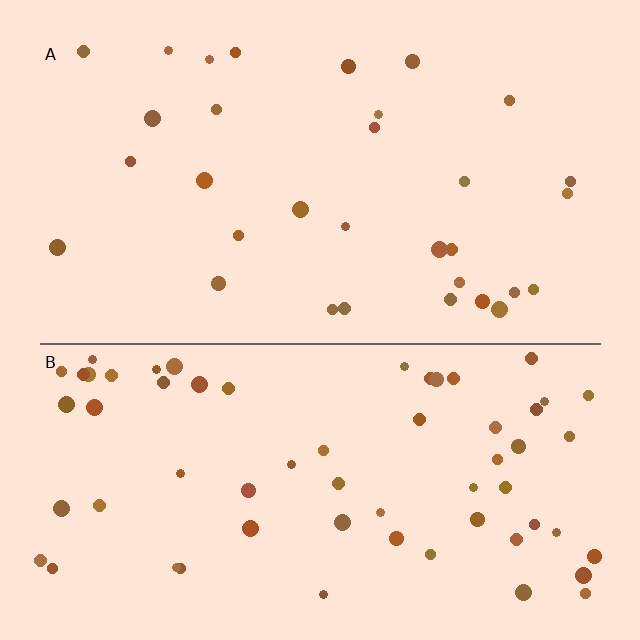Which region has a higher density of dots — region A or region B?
B (the bottom).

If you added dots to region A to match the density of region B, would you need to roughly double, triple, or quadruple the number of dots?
Approximately double.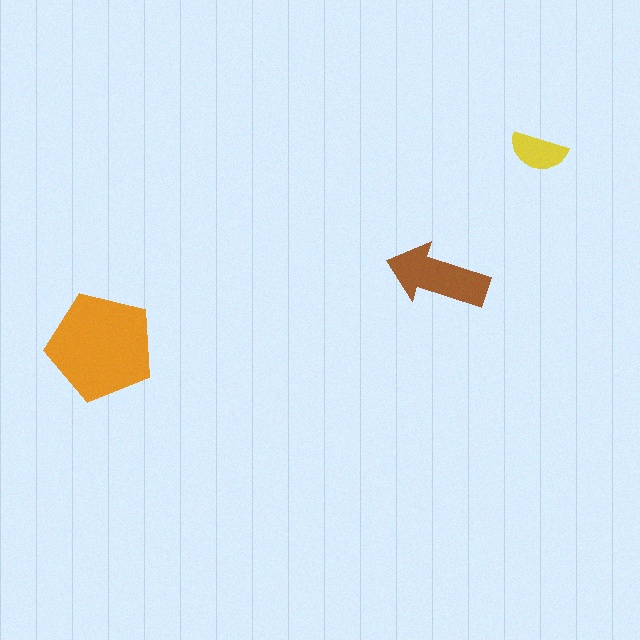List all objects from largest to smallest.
The orange pentagon, the brown arrow, the yellow semicircle.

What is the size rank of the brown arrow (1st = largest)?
2nd.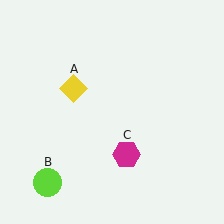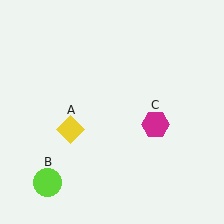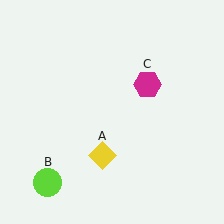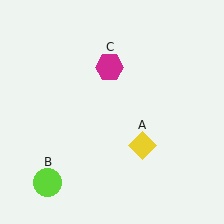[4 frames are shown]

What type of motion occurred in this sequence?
The yellow diamond (object A), magenta hexagon (object C) rotated counterclockwise around the center of the scene.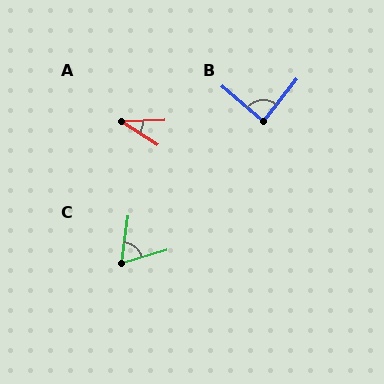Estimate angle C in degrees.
Approximately 65 degrees.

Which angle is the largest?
B, at approximately 87 degrees.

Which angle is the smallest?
A, at approximately 35 degrees.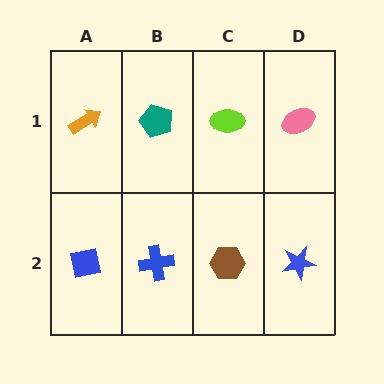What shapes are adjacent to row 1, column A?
A blue square (row 2, column A), a teal pentagon (row 1, column B).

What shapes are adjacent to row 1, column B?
A blue cross (row 2, column B), an orange arrow (row 1, column A), a lime ellipse (row 1, column C).